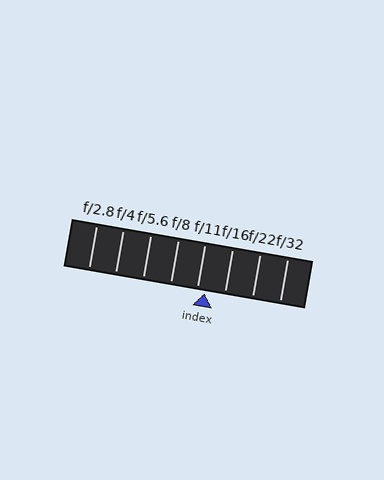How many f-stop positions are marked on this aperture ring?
There are 8 f-stop positions marked.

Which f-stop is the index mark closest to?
The index mark is closest to f/11.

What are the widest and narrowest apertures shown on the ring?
The widest aperture shown is f/2.8 and the narrowest is f/32.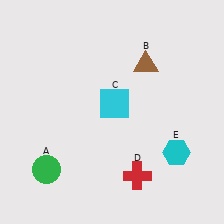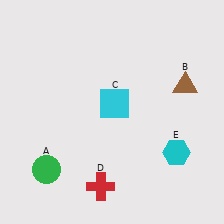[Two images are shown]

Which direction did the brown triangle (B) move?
The brown triangle (B) moved right.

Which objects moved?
The objects that moved are: the brown triangle (B), the red cross (D).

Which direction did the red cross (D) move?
The red cross (D) moved left.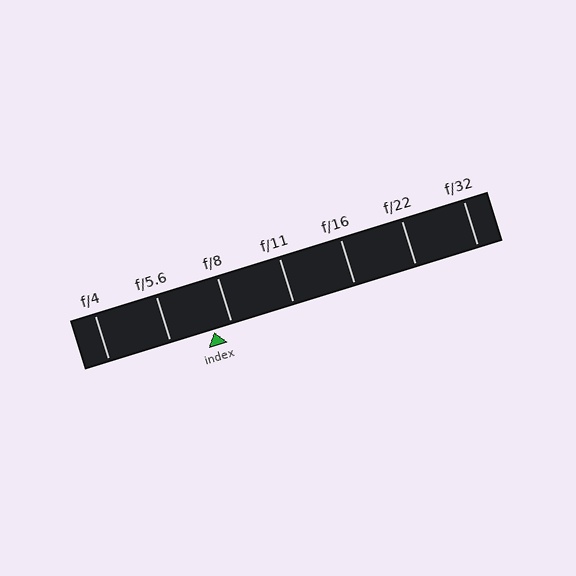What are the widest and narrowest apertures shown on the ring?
The widest aperture shown is f/4 and the narrowest is f/32.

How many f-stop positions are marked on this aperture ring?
There are 7 f-stop positions marked.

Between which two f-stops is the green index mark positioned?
The index mark is between f/5.6 and f/8.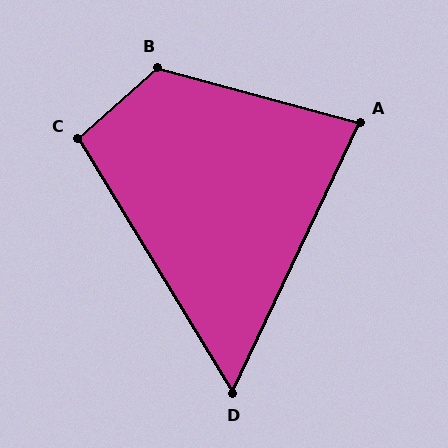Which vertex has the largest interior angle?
B, at approximately 124 degrees.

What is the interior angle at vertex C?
Approximately 100 degrees (obtuse).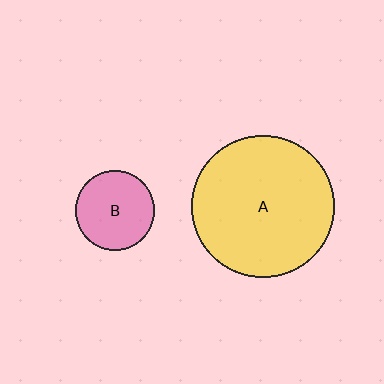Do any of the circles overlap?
No, none of the circles overlap.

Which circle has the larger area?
Circle A (yellow).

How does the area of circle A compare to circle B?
Approximately 3.2 times.